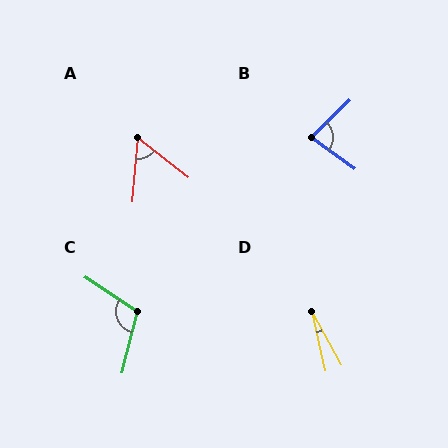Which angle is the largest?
C, at approximately 109 degrees.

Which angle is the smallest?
D, at approximately 16 degrees.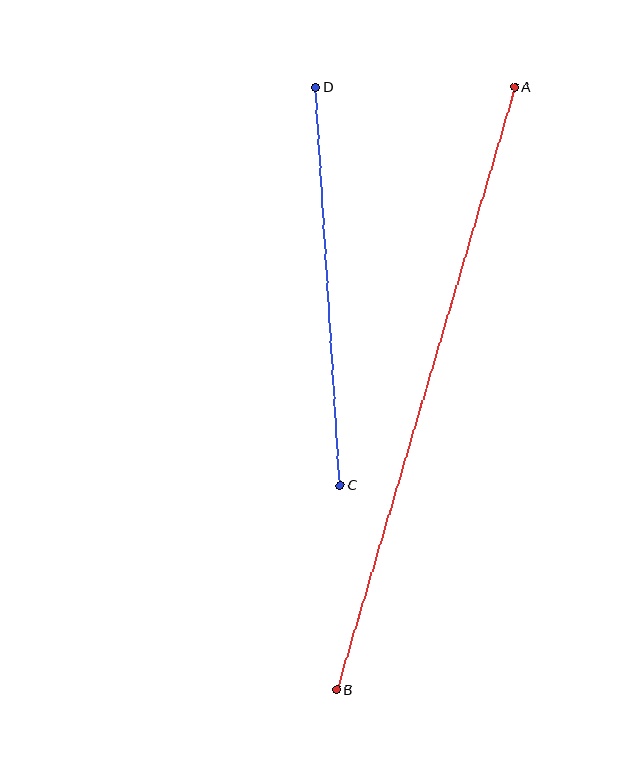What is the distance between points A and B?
The distance is approximately 629 pixels.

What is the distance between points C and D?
The distance is approximately 399 pixels.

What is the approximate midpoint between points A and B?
The midpoint is at approximately (426, 388) pixels.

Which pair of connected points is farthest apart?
Points A and B are farthest apart.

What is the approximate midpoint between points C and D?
The midpoint is at approximately (328, 286) pixels.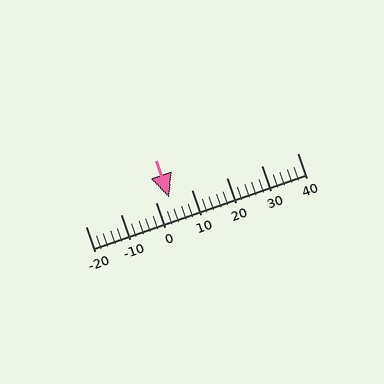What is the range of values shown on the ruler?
The ruler shows values from -20 to 40.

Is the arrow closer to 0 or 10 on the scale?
The arrow is closer to 0.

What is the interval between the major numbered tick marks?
The major tick marks are spaced 10 units apart.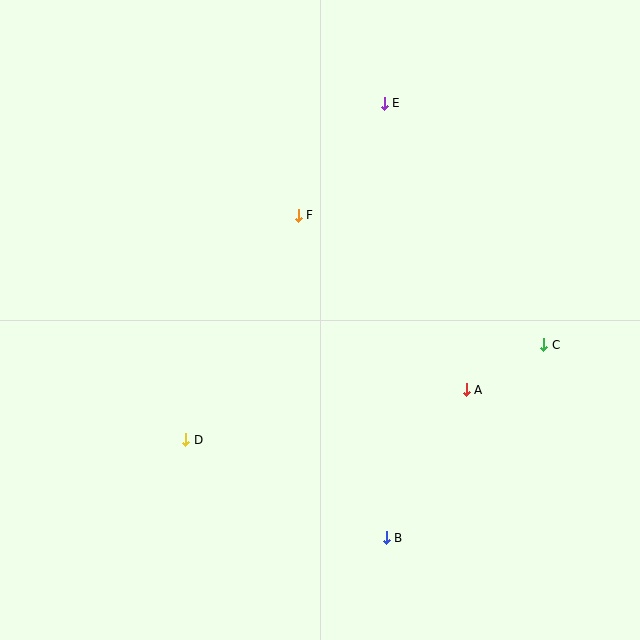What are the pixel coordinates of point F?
Point F is at (298, 215).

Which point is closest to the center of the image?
Point F at (298, 215) is closest to the center.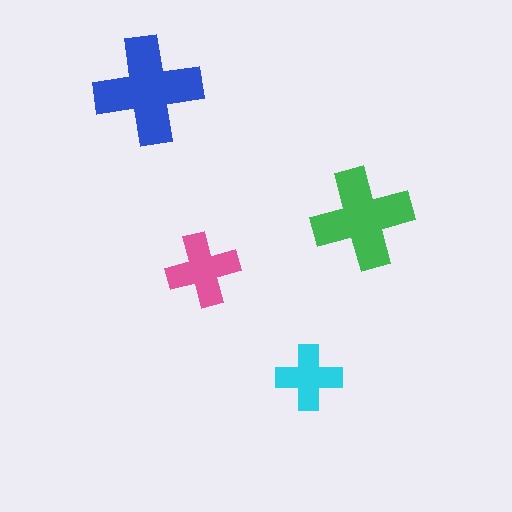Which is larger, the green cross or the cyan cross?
The green one.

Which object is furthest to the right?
The green cross is rightmost.